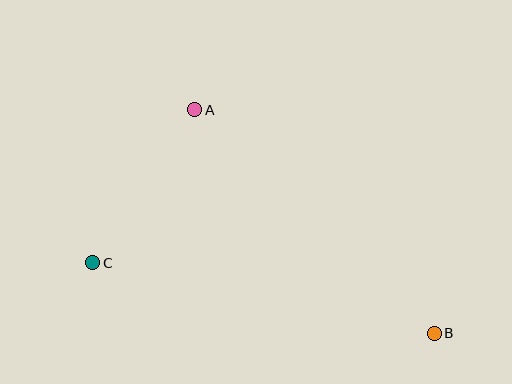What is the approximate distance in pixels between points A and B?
The distance between A and B is approximately 328 pixels.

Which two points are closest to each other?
Points A and C are closest to each other.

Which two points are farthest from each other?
Points B and C are farthest from each other.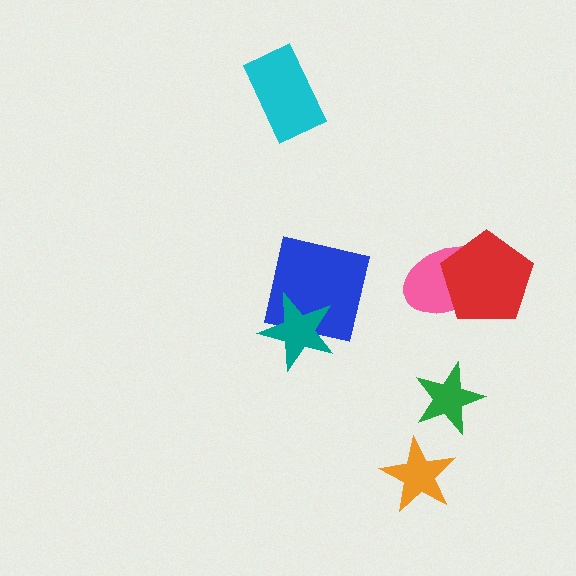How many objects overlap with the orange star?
0 objects overlap with the orange star.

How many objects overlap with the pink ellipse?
1 object overlaps with the pink ellipse.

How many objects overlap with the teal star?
1 object overlaps with the teal star.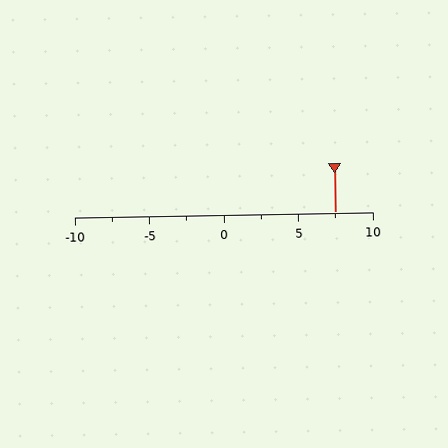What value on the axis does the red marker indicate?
The marker indicates approximately 7.5.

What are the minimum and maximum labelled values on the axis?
The axis runs from -10 to 10.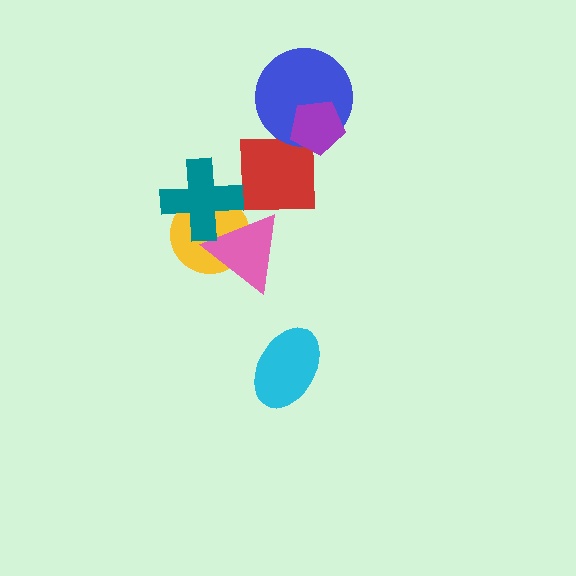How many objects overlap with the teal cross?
2 objects overlap with the teal cross.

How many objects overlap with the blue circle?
1 object overlaps with the blue circle.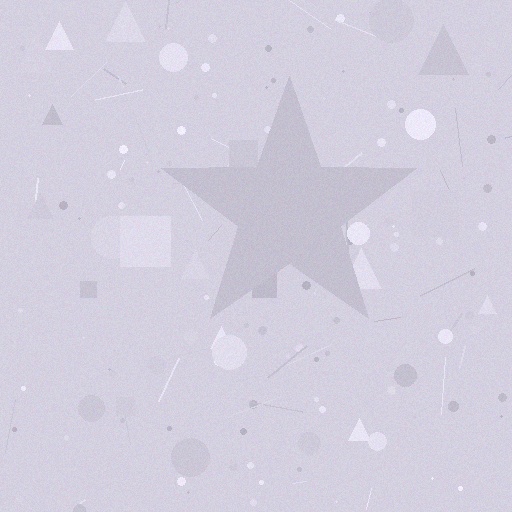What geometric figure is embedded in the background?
A star is embedded in the background.